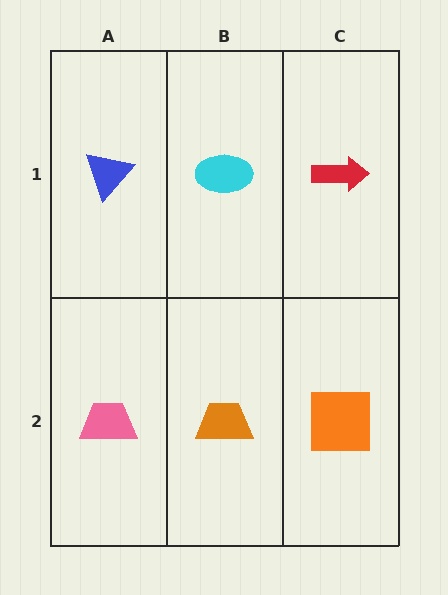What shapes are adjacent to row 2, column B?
A cyan ellipse (row 1, column B), a pink trapezoid (row 2, column A), an orange square (row 2, column C).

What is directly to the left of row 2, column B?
A pink trapezoid.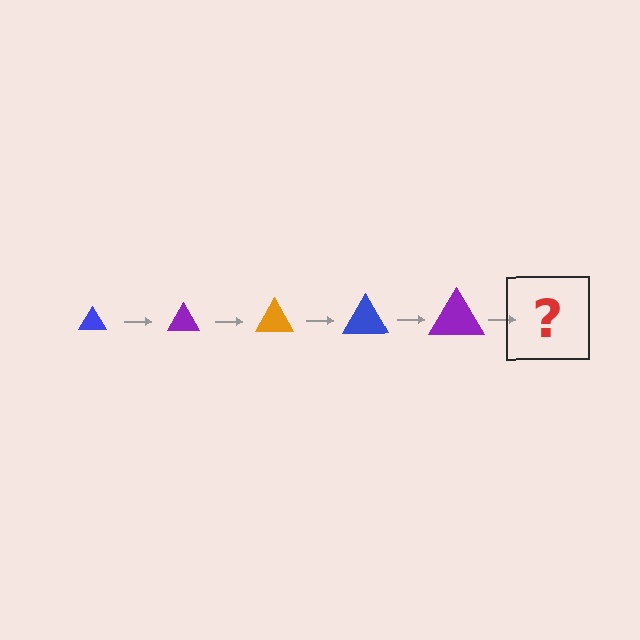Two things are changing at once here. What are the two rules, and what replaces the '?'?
The two rules are that the triangle grows larger each step and the color cycles through blue, purple, and orange. The '?' should be an orange triangle, larger than the previous one.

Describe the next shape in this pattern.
It should be an orange triangle, larger than the previous one.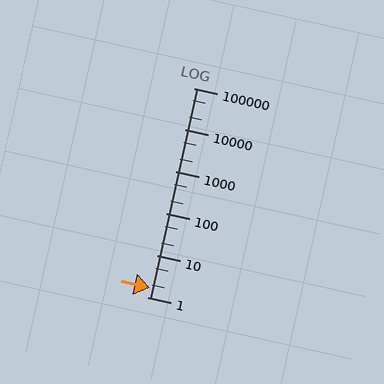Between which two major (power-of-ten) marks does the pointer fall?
The pointer is between 1 and 10.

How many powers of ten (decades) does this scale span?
The scale spans 5 decades, from 1 to 100000.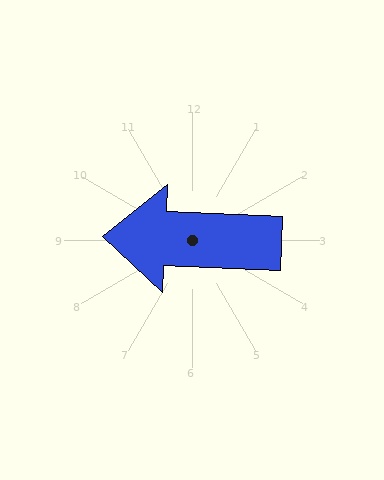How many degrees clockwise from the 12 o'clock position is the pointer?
Approximately 273 degrees.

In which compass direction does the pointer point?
West.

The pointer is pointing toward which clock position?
Roughly 9 o'clock.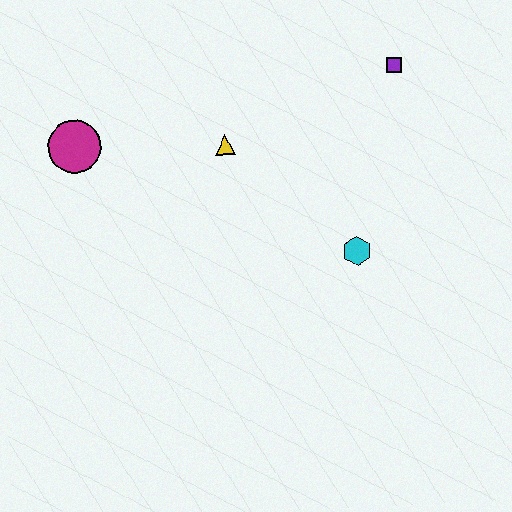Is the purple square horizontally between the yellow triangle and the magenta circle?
No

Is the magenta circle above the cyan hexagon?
Yes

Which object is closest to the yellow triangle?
The magenta circle is closest to the yellow triangle.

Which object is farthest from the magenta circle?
The purple square is farthest from the magenta circle.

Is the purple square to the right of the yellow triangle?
Yes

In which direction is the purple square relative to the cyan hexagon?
The purple square is above the cyan hexagon.